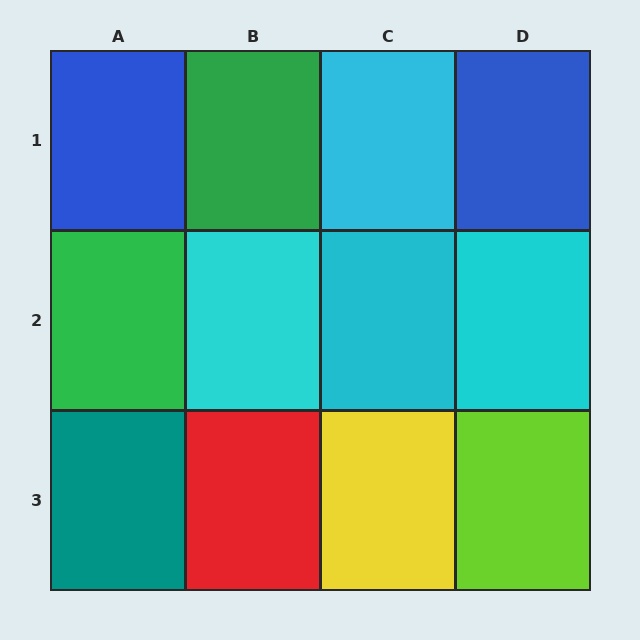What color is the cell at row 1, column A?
Blue.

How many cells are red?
1 cell is red.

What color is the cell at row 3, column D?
Lime.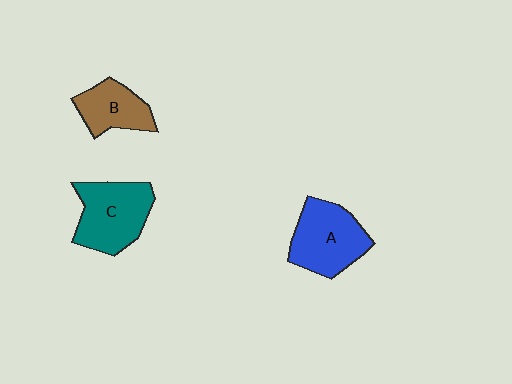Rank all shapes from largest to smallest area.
From largest to smallest: C (teal), A (blue), B (brown).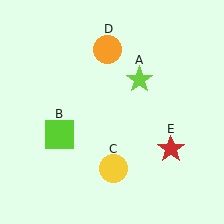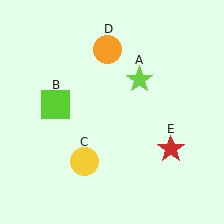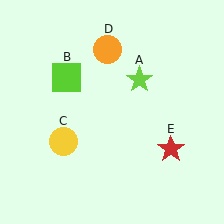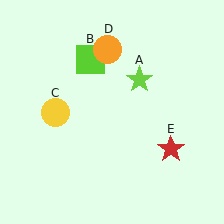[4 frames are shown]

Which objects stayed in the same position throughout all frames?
Lime star (object A) and orange circle (object D) and red star (object E) remained stationary.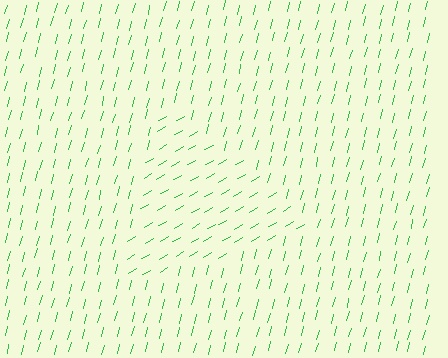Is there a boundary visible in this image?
Yes, there is a texture boundary formed by a change in line orientation.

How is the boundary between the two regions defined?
The boundary is defined purely by a change in line orientation (approximately 45 degrees difference). All lines are the same color and thickness.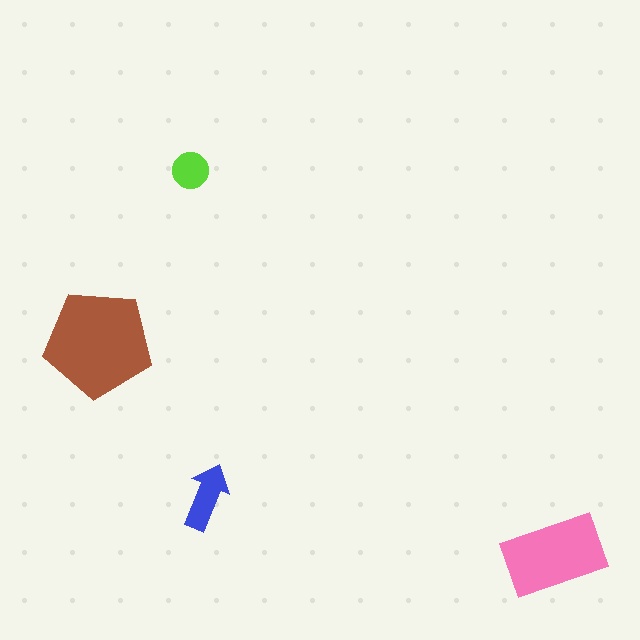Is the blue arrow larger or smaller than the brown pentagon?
Smaller.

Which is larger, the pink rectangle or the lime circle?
The pink rectangle.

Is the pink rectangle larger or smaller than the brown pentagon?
Smaller.